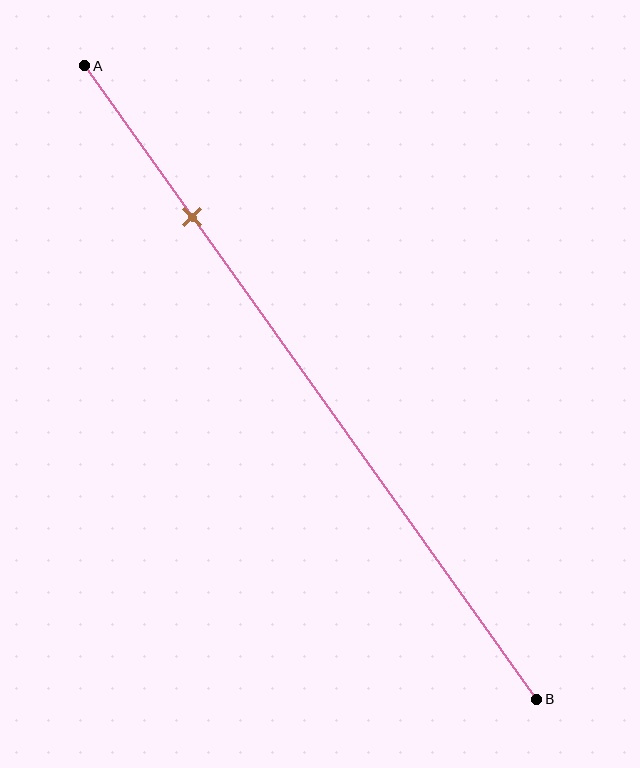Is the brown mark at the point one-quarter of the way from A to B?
Yes, the mark is approximately at the one-quarter point.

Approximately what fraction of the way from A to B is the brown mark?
The brown mark is approximately 25% of the way from A to B.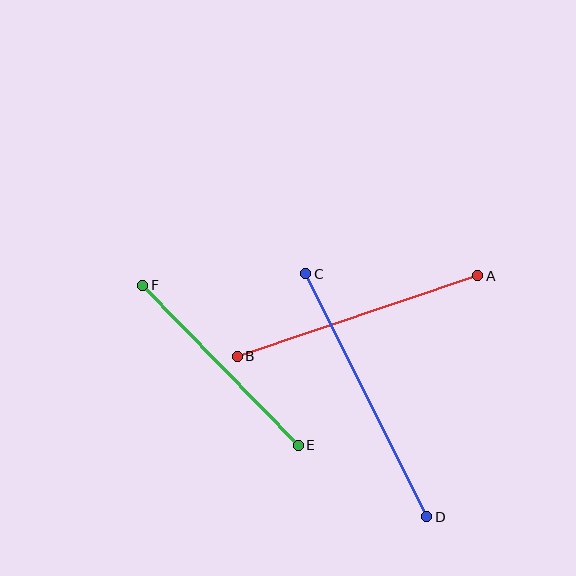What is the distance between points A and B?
The distance is approximately 254 pixels.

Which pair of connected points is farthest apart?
Points C and D are farthest apart.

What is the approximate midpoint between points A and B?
The midpoint is at approximately (358, 316) pixels.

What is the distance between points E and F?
The distance is approximately 223 pixels.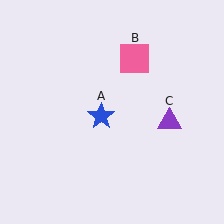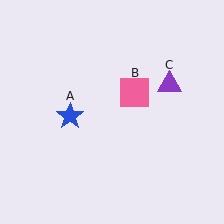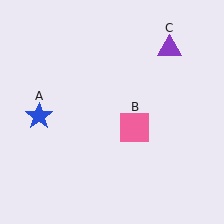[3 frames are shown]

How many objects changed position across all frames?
3 objects changed position: blue star (object A), pink square (object B), purple triangle (object C).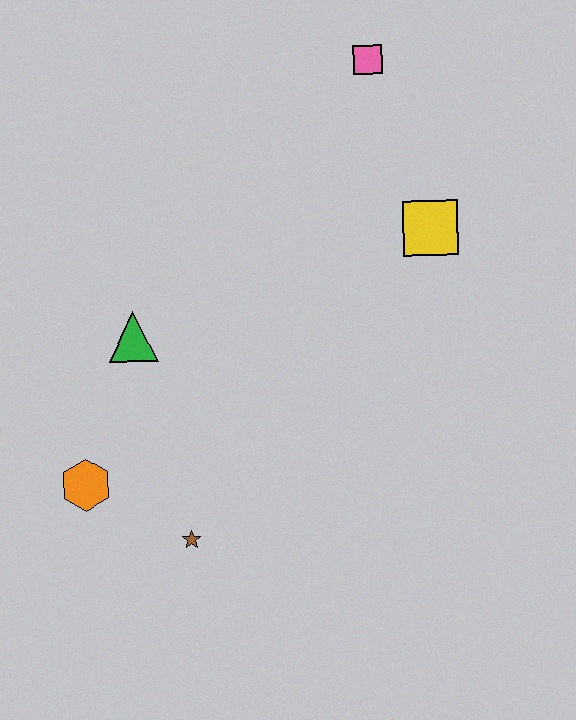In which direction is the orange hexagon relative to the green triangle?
The orange hexagon is below the green triangle.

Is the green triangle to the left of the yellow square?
Yes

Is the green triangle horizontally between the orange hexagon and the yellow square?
Yes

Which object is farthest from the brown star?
The pink square is farthest from the brown star.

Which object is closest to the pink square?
The yellow square is closest to the pink square.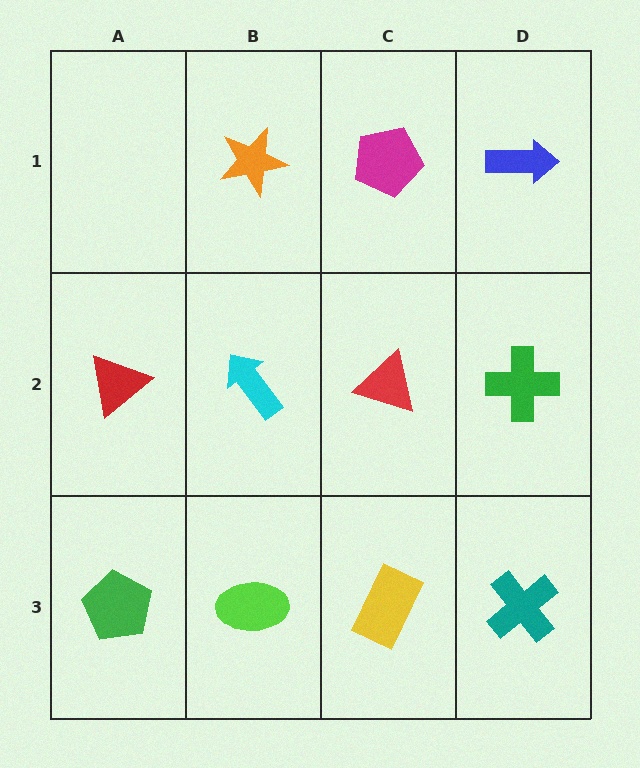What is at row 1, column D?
A blue arrow.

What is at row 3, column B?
A lime ellipse.